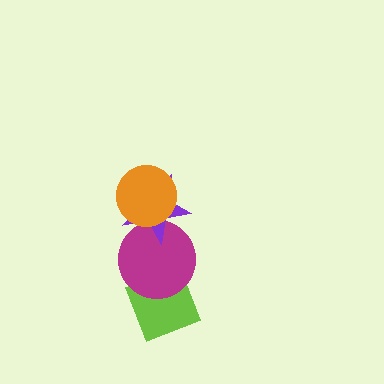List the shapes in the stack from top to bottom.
From top to bottom: the orange circle, the purple star, the magenta circle, the lime diamond.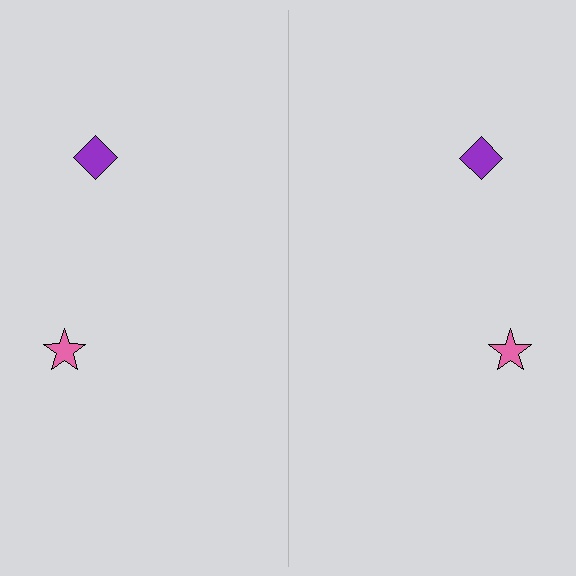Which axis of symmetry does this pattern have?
The pattern has a vertical axis of symmetry running through the center of the image.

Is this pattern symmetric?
Yes, this pattern has bilateral (reflection) symmetry.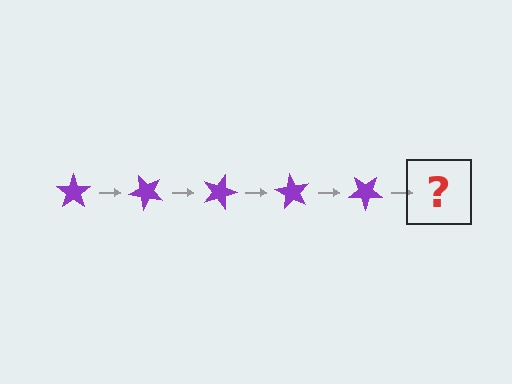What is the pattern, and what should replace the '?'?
The pattern is that the star rotates 45 degrees each step. The '?' should be a purple star rotated 225 degrees.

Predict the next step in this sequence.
The next step is a purple star rotated 225 degrees.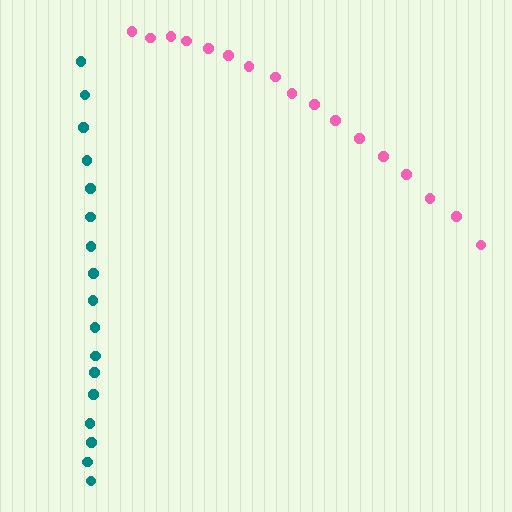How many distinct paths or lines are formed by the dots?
There are 2 distinct paths.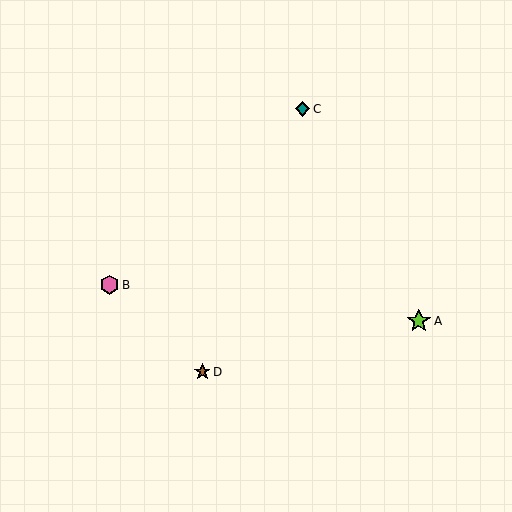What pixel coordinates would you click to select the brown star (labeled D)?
Click at (202, 372) to select the brown star D.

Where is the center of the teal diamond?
The center of the teal diamond is at (303, 109).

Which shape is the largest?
The lime star (labeled A) is the largest.